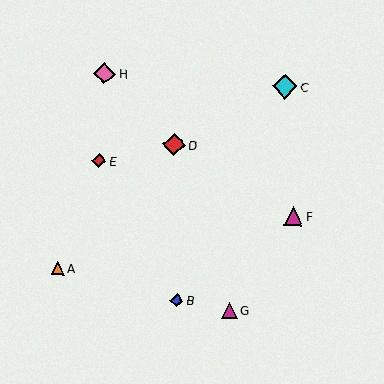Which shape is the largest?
The cyan diamond (labeled C) is the largest.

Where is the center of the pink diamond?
The center of the pink diamond is at (105, 73).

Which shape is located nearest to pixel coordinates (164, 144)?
The red diamond (labeled D) at (174, 145) is nearest to that location.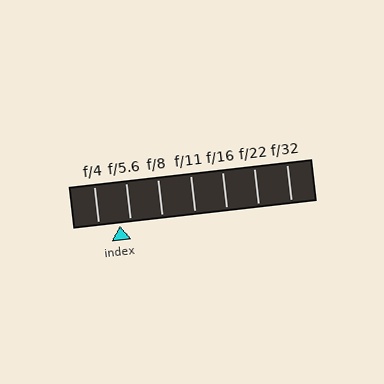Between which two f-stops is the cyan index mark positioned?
The index mark is between f/4 and f/5.6.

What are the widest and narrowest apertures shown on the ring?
The widest aperture shown is f/4 and the narrowest is f/32.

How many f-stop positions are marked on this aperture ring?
There are 7 f-stop positions marked.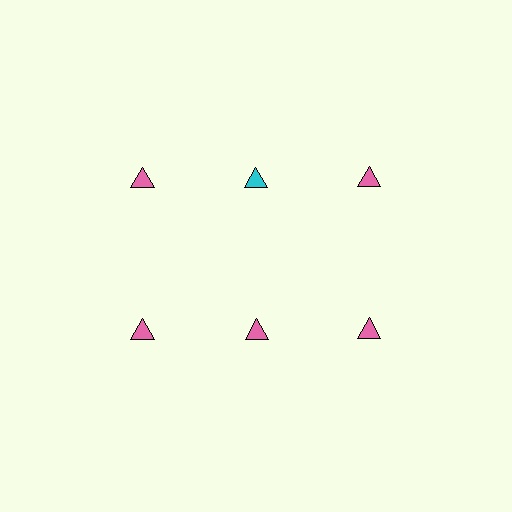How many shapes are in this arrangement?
There are 6 shapes arranged in a grid pattern.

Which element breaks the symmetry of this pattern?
The cyan triangle in the top row, second from left column breaks the symmetry. All other shapes are pink triangles.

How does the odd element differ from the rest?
It has a different color: cyan instead of pink.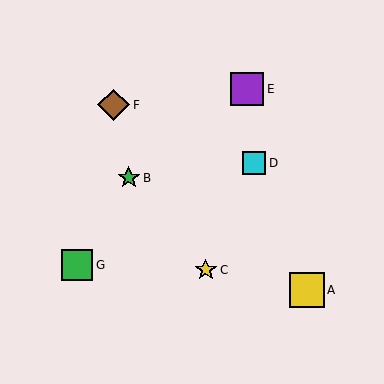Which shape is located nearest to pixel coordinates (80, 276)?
The green square (labeled G) at (77, 265) is nearest to that location.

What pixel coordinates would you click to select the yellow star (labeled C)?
Click at (206, 270) to select the yellow star C.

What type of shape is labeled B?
Shape B is a green star.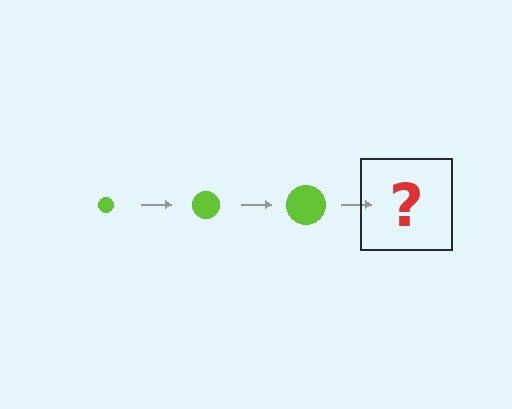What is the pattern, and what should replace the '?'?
The pattern is that the circle gets progressively larger each step. The '?' should be a lime circle, larger than the previous one.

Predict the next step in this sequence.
The next step is a lime circle, larger than the previous one.